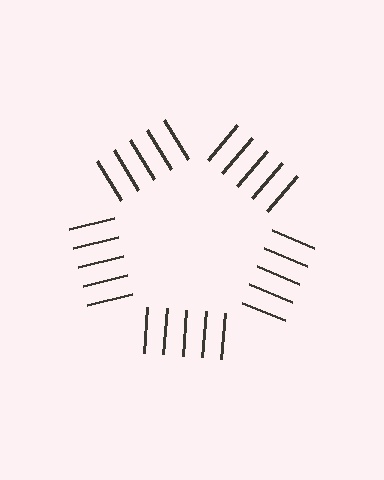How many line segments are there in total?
25 — 5 along each of the 5 edges.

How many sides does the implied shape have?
5 sides — the line-ends trace a pentagon.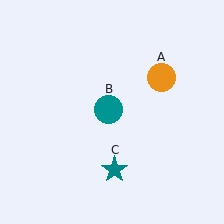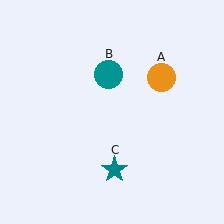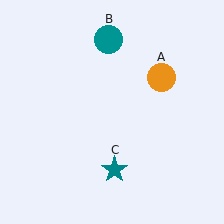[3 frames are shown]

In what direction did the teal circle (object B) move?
The teal circle (object B) moved up.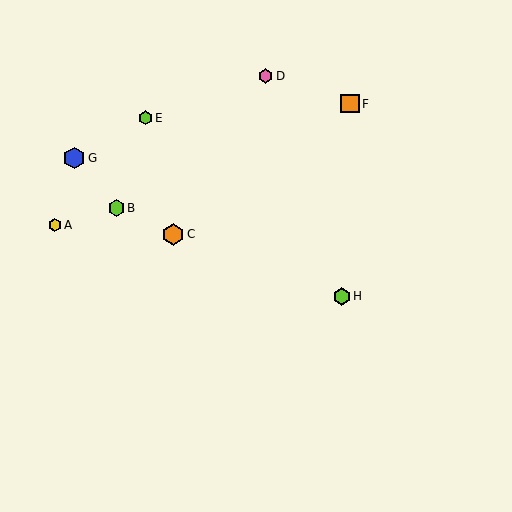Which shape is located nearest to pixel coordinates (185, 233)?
The orange hexagon (labeled C) at (173, 234) is nearest to that location.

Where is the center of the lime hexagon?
The center of the lime hexagon is at (116, 208).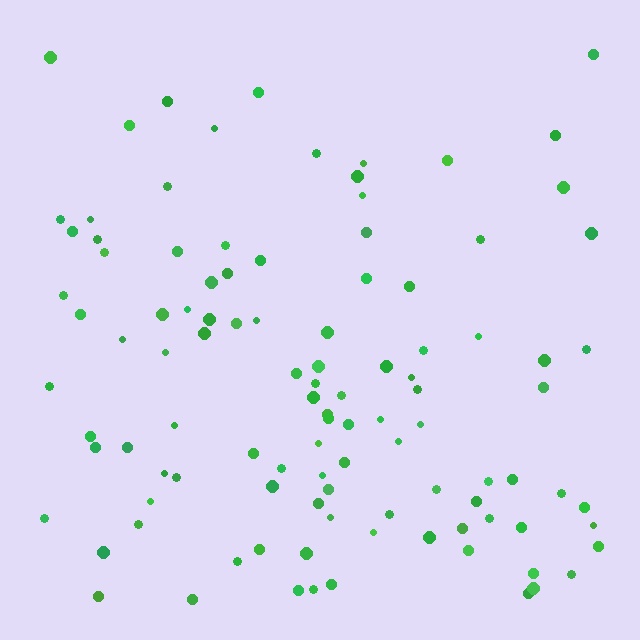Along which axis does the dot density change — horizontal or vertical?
Vertical.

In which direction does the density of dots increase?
From top to bottom, with the bottom side densest.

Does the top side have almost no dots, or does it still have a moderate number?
Still a moderate number, just noticeably fewer than the bottom.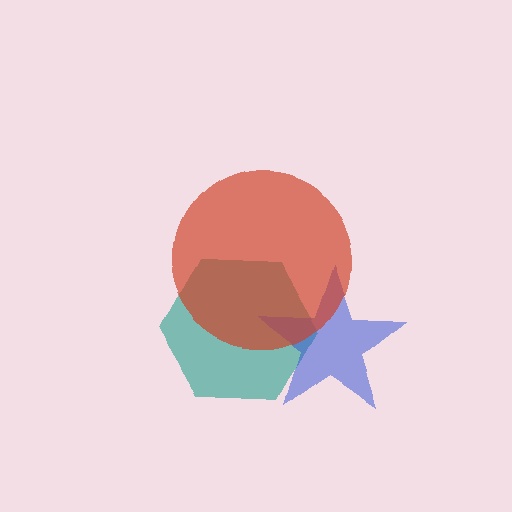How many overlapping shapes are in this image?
There are 3 overlapping shapes in the image.